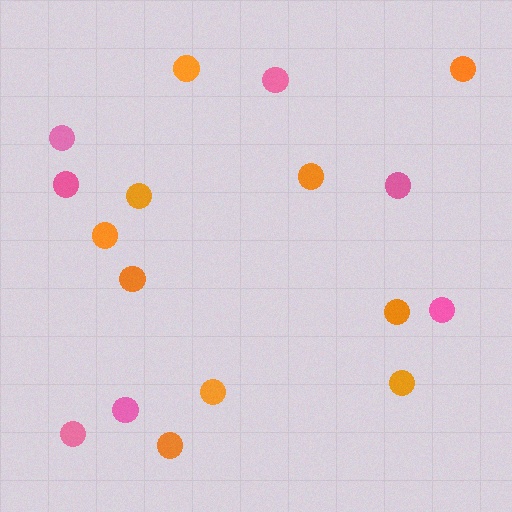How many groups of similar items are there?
There are 2 groups: one group of pink circles (7) and one group of orange circles (10).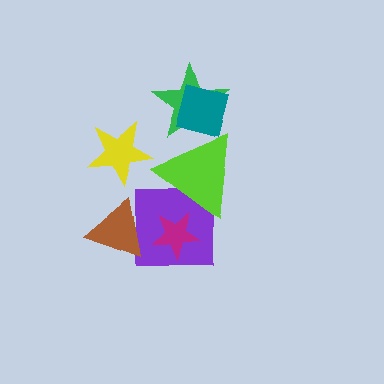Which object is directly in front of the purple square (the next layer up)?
The lime triangle is directly in front of the purple square.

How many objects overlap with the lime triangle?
4 objects overlap with the lime triangle.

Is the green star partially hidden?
Yes, it is partially covered by another shape.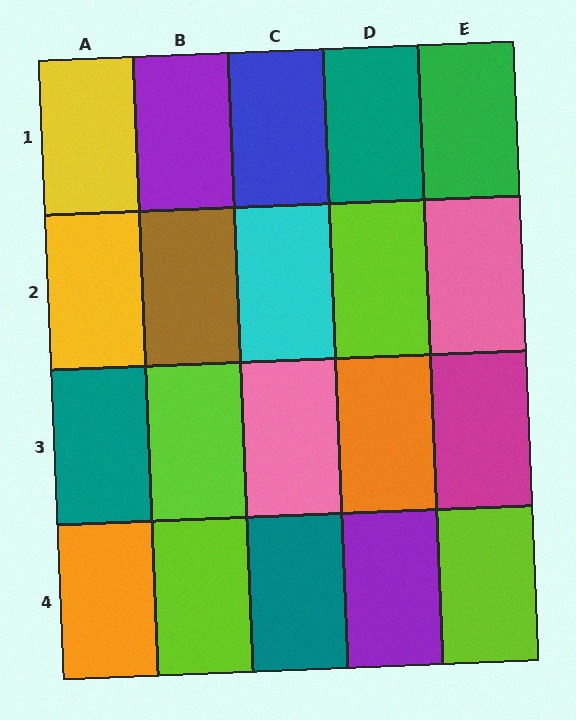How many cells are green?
1 cell is green.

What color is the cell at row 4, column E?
Lime.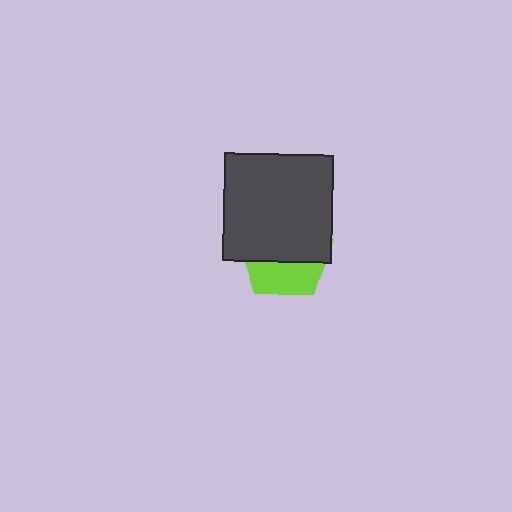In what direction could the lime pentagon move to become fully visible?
The lime pentagon could move down. That would shift it out from behind the dark gray square entirely.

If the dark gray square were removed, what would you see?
You would see the complete lime pentagon.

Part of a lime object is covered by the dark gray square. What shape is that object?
It is a pentagon.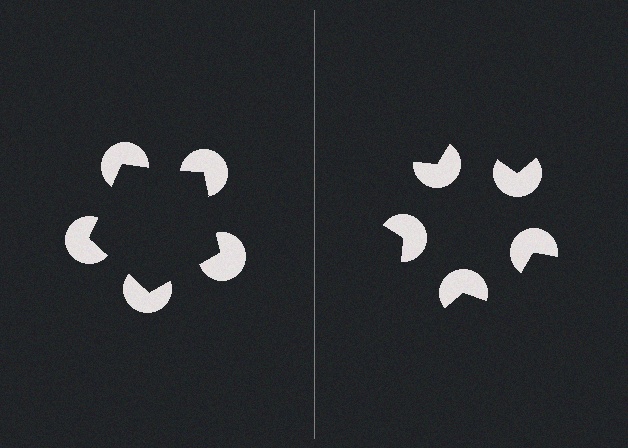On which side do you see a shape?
An illusory pentagon appears on the left side. On the right side the wedge cuts are rotated, so no coherent shape forms.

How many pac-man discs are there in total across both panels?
10 — 5 on each side.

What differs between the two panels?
The pac-man discs are positioned identically on both sides; only the wedge orientations differ. On the left they align to a pentagon; on the right they are misaligned.